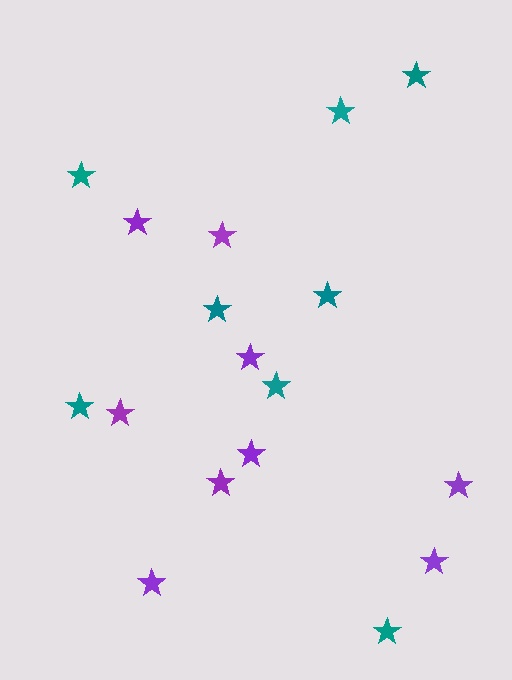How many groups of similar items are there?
There are 2 groups: one group of teal stars (8) and one group of purple stars (9).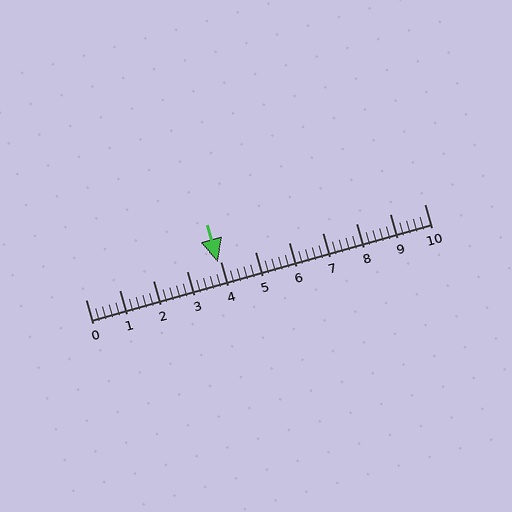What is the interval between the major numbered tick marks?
The major tick marks are spaced 1 units apart.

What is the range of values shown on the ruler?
The ruler shows values from 0 to 10.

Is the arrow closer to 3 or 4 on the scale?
The arrow is closer to 4.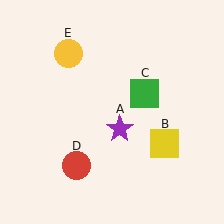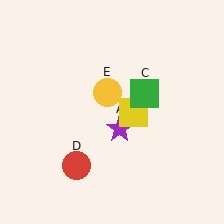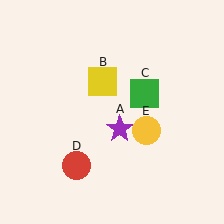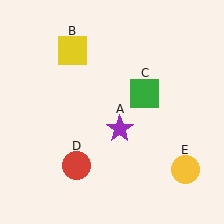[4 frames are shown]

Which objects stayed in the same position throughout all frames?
Purple star (object A) and green square (object C) and red circle (object D) remained stationary.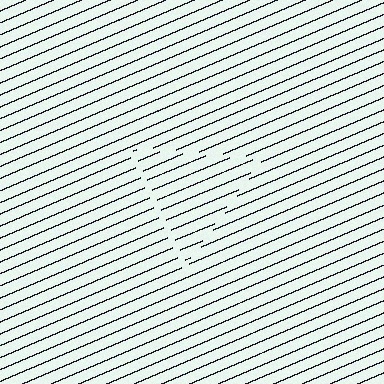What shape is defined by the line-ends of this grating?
An illusory triangle. The interior of the shape contains the same grating, shifted by half a period — the contour is defined by the phase discontinuity where line-ends from the inner and outer gratings abut.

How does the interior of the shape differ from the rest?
The interior of the shape contains the same grating, shifted by half a period — the contour is defined by the phase discontinuity where line-ends from the inner and outer gratings abut.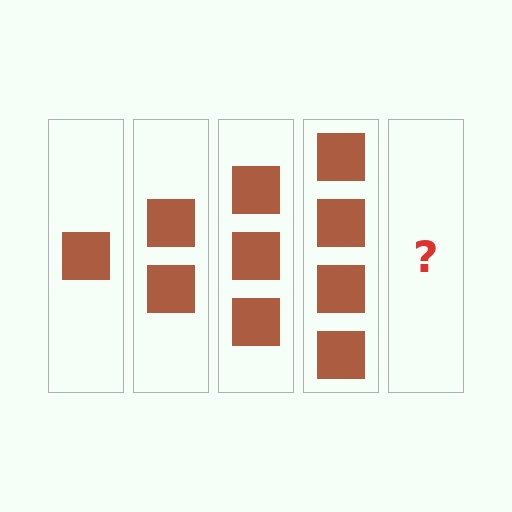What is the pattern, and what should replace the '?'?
The pattern is that each step adds one more square. The '?' should be 5 squares.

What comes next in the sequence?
The next element should be 5 squares.